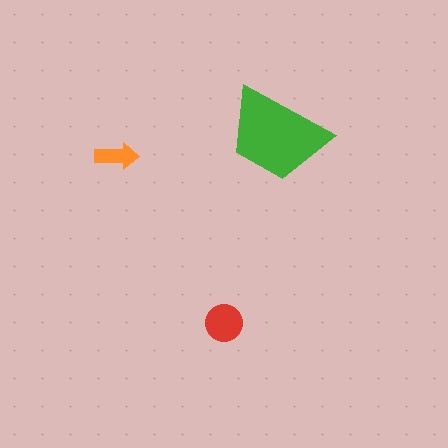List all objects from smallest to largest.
The orange arrow, the red circle, the green trapezoid.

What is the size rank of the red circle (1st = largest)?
2nd.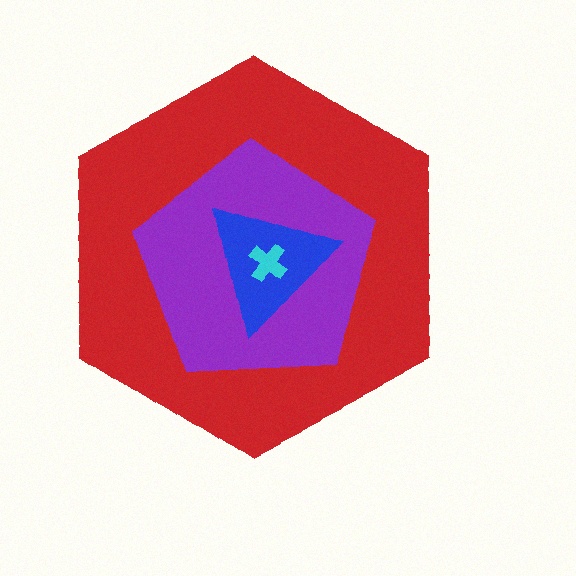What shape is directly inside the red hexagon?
The purple pentagon.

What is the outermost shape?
The red hexagon.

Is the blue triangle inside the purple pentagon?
Yes.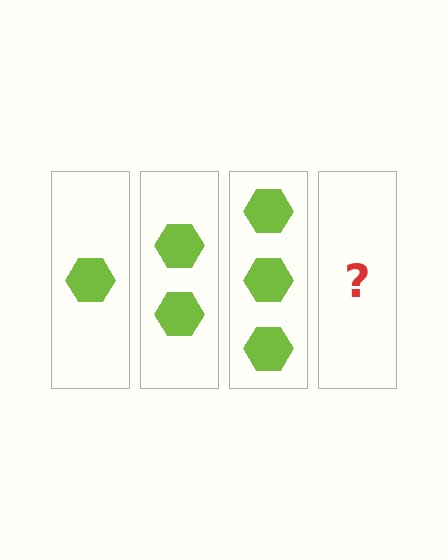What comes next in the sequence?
The next element should be 4 hexagons.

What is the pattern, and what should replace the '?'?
The pattern is that each step adds one more hexagon. The '?' should be 4 hexagons.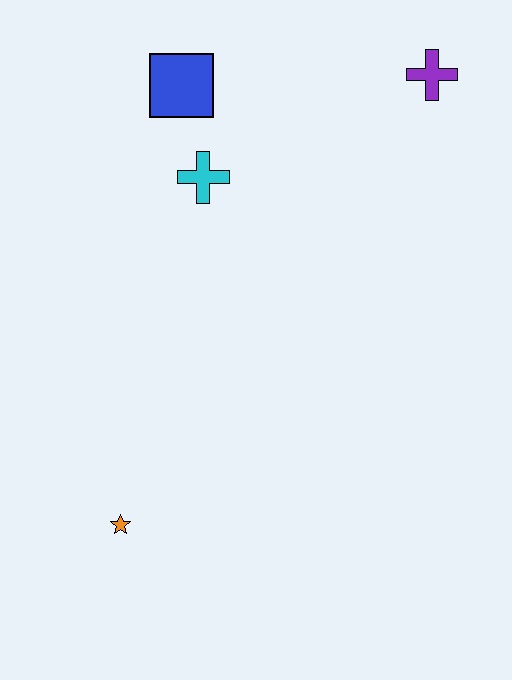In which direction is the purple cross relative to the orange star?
The purple cross is above the orange star.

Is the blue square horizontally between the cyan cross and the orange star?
Yes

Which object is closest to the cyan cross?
The blue square is closest to the cyan cross.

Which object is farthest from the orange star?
The purple cross is farthest from the orange star.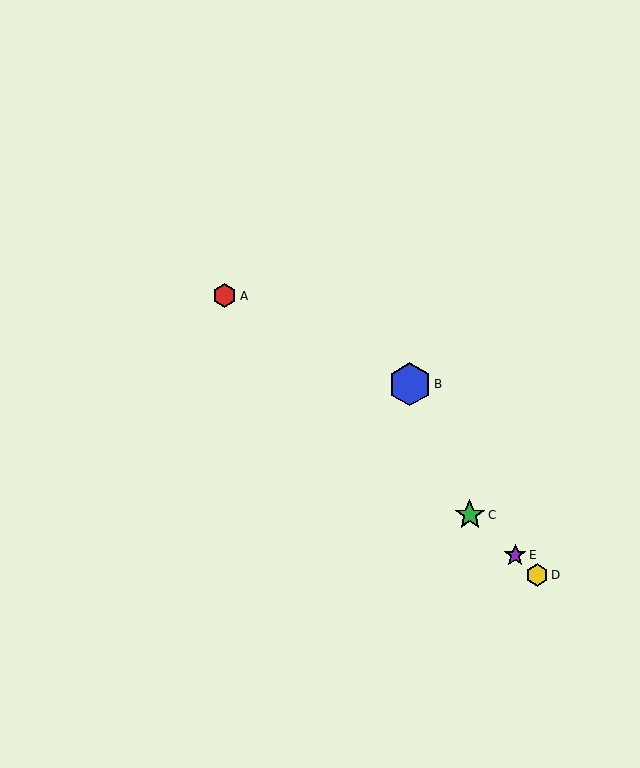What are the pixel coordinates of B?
Object B is at (410, 384).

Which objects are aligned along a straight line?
Objects A, C, D, E are aligned along a straight line.